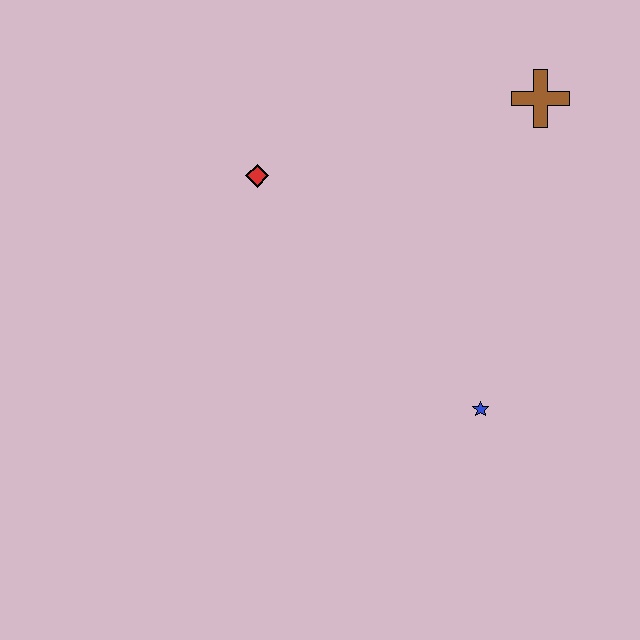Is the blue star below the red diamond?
Yes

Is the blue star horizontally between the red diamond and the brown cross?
Yes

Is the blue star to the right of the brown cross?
No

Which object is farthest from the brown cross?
The blue star is farthest from the brown cross.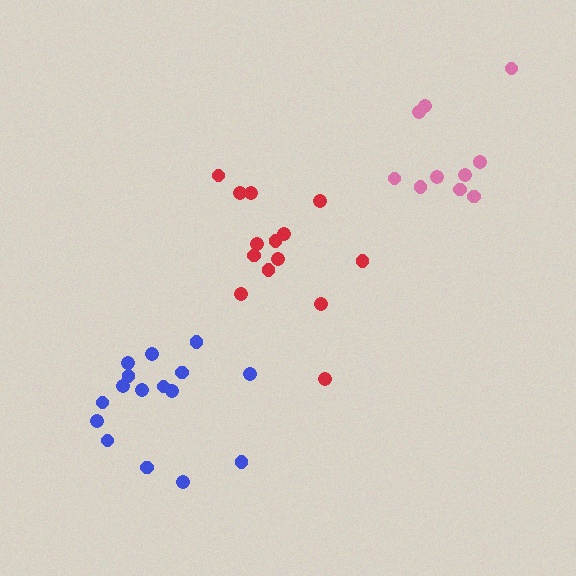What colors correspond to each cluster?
The clusters are colored: pink, blue, red.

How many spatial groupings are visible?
There are 3 spatial groupings.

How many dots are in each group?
Group 1: 10 dots, Group 2: 16 dots, Group 3: 14 dots (40 total).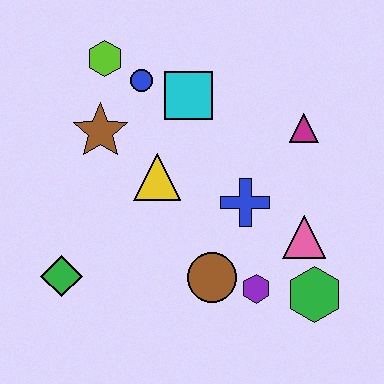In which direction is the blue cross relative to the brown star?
The blue cross is to the right of the brown star.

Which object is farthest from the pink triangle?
The lime hexagon is farthest from the pink triangle.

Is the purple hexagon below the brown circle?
Yes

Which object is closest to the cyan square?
The blue circle is closest to the cyan square.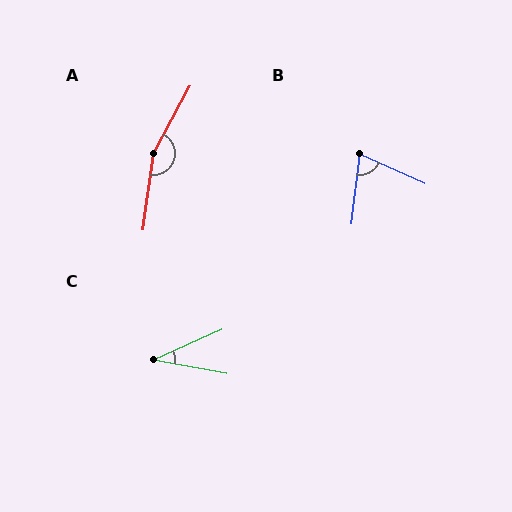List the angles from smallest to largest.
C (35°), B (73°), A (159°).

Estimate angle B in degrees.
Approximately 73 degrees.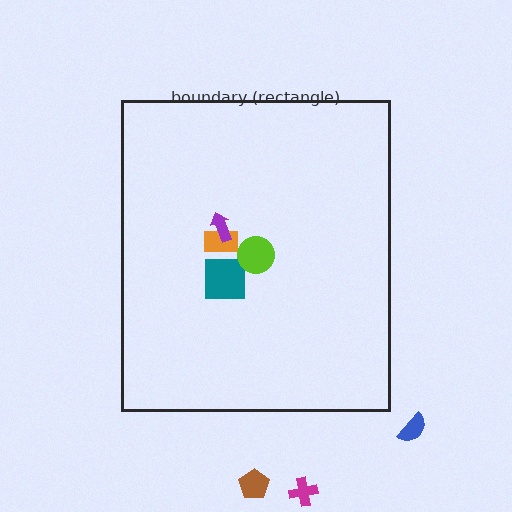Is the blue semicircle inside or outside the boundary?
Outside.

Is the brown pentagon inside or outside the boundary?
Outside.